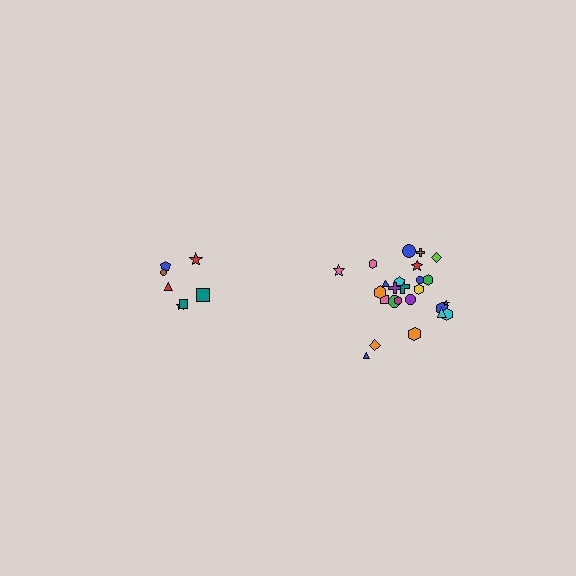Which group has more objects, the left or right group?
The right group.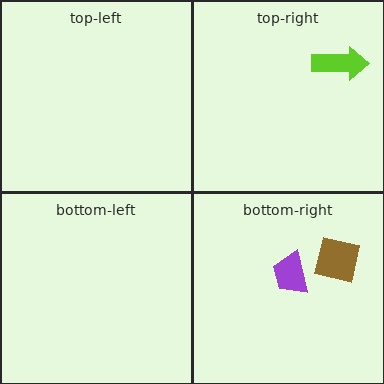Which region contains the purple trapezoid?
The bottom-right region.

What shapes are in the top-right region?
The lime arrow.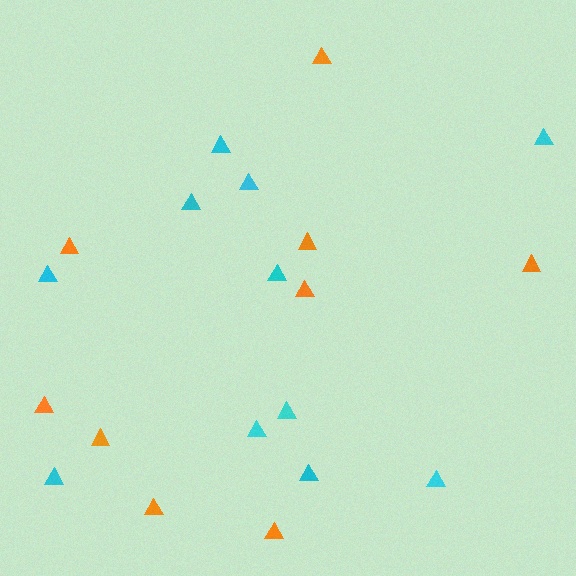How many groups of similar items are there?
There are 2 groups: one group of orange triangles (9) and one group of cyan triangles (11).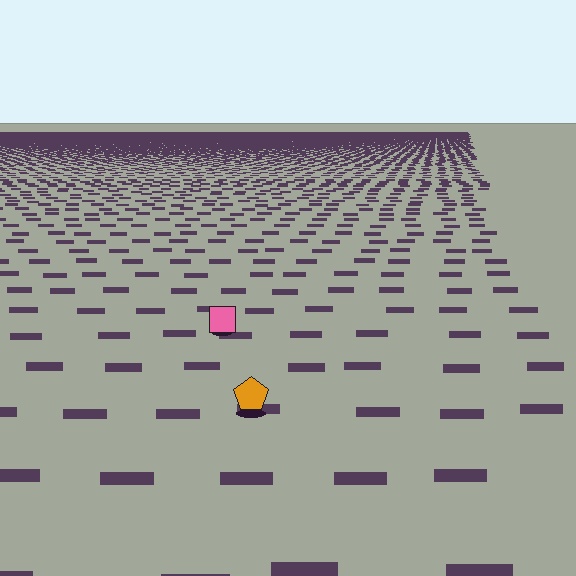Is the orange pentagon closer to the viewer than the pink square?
Yes. The orange pentagon is closer — you can tell from the texture gradient: the ground texture is coarser near it.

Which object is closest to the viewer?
The orange pentagon is closest. The texture marks near it are larger and more spread out.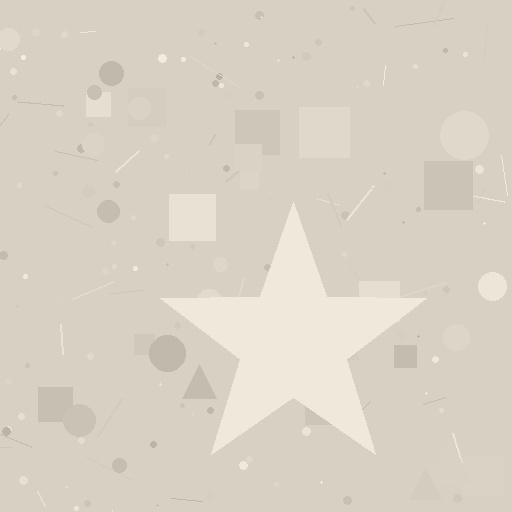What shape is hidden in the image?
A star is hidden in the image.